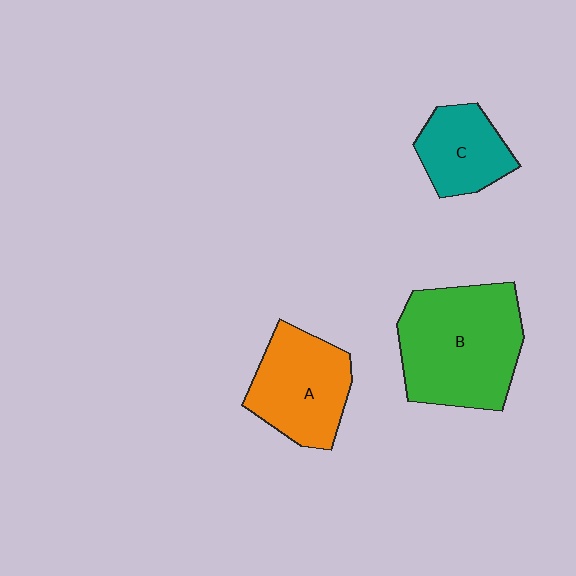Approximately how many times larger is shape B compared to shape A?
Approximately 1.5 times.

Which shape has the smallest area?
Shape C (teal).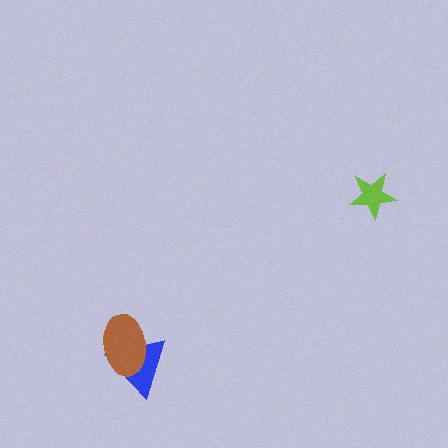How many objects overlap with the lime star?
0 objects overlap with the lime star.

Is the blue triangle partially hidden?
Yes, it is partially covered by another shape.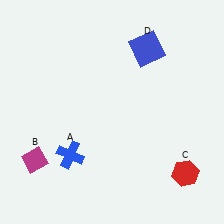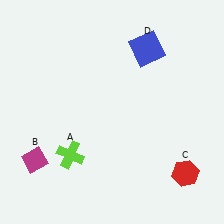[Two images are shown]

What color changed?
The cross (A) changed from blue in Image 1 to lime in Image 2.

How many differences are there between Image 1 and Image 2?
There is 1 difference between the two images.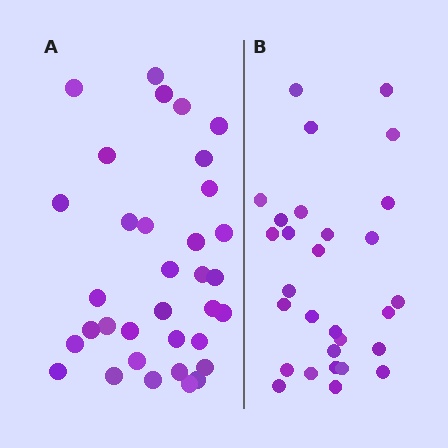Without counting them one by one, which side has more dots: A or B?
Region A (the left region) has more dots.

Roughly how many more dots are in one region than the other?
Region A has about 5 more dots than region B.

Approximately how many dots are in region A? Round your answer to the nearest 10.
About 30 dots. (The exact count is 34, which rounds to 30.)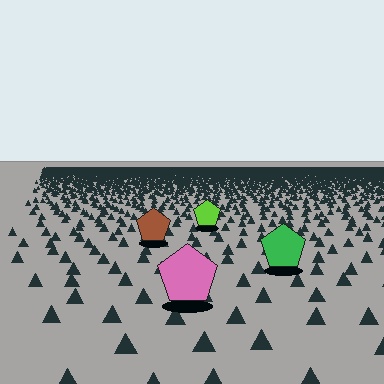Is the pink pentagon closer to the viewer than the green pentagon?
Yes. The pink pentagon is closer — you can tell from the texture gradient: the ground texture is coarser near it.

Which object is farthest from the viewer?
The lime pentagon is farthest from the viewer. It appears smaller and the ground texture around it is denser.